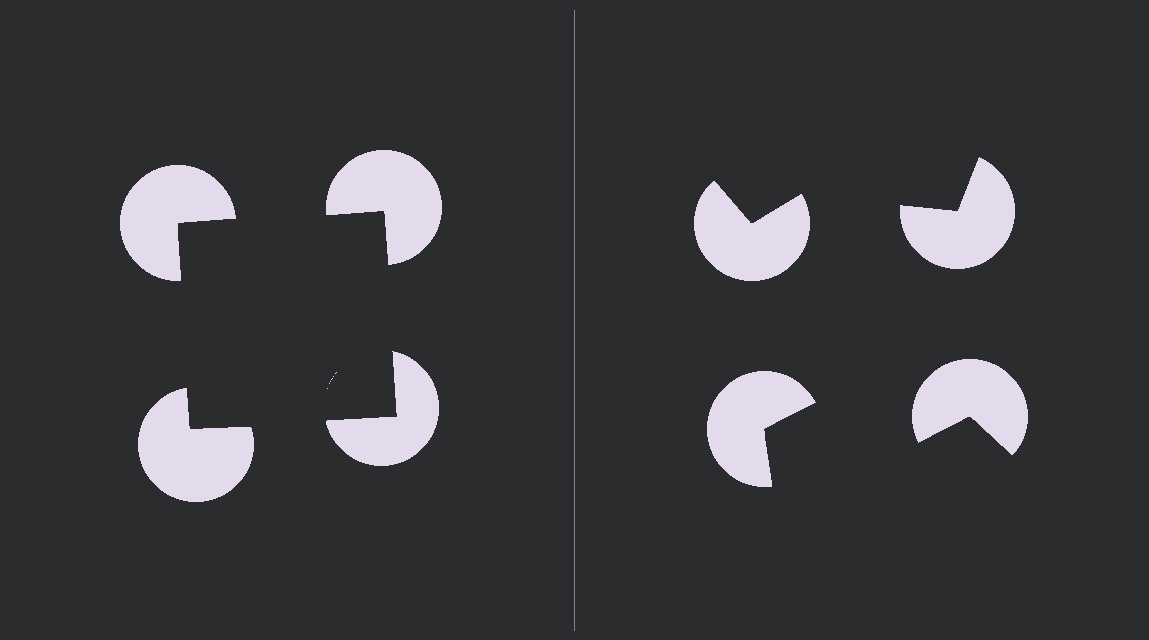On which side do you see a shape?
An illusory square appears on the left side. On the right side the wedge cuts are rotated, so no coherent shape forms.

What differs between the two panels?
The pac-man discs are positioned identically on both sides; only the wedge orientations differ. On the left they align to a square; on the right they are misaligned.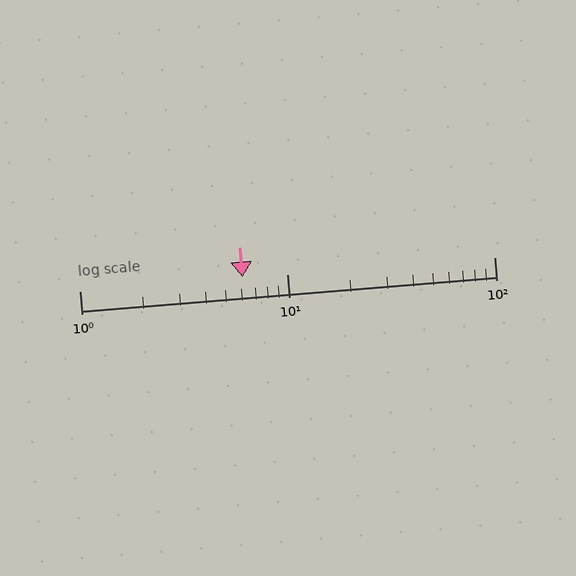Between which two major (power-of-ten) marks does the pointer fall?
The pointer is between 1 and 10.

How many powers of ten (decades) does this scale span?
The scale spans 2 decades, from 1 to 100.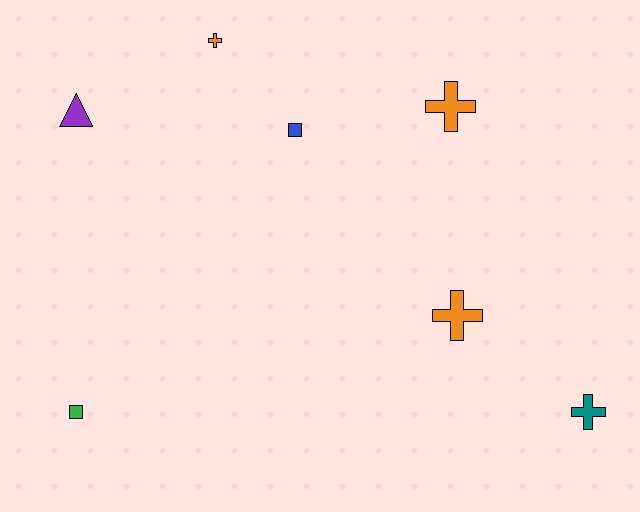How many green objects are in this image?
There is 1 green object.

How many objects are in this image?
There are 7 objects.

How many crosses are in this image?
There are 4 crosses.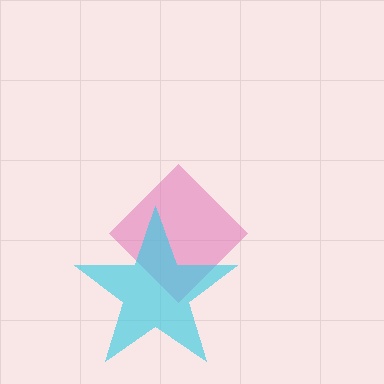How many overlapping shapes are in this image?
There are 2 overlapping shapes in the image.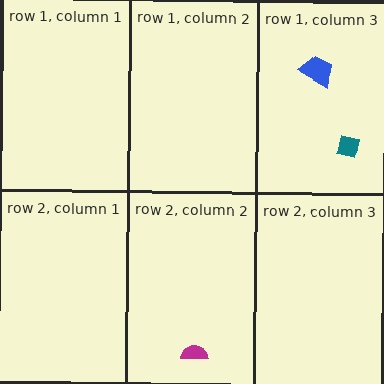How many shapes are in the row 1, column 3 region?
2.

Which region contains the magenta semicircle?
The row 2, column 2 region.